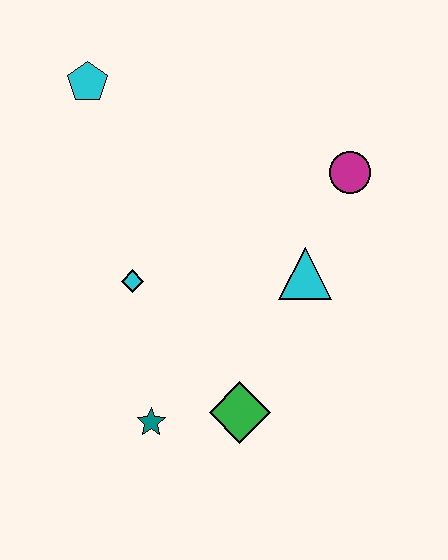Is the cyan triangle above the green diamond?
Yes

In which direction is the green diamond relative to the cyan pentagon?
The green diamond is below the cyan pentagon.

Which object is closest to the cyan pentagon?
The cyan diamond is closest to the cyan pentagon.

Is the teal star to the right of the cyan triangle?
No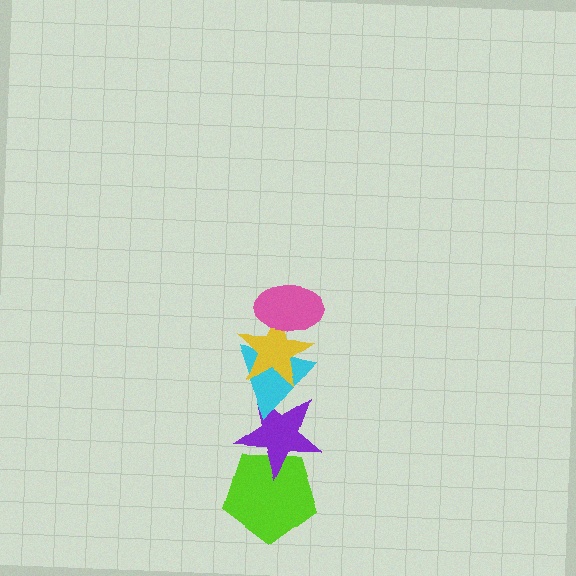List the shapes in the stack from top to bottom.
From top to bottom: the pink ellipse, the yellow star, the cyan triangle, the purple star, the lime pentagon.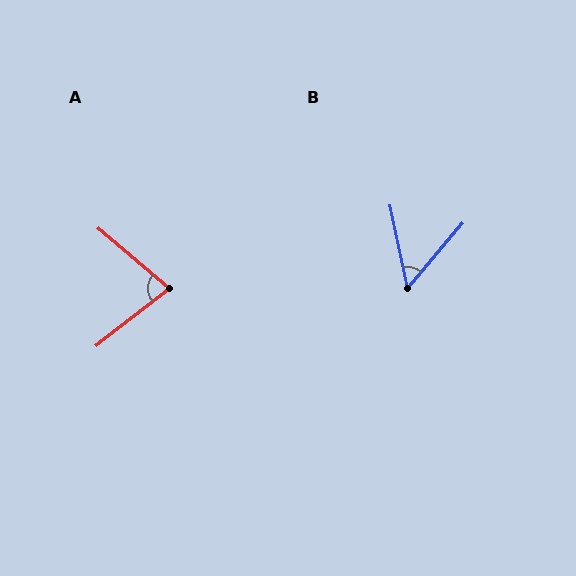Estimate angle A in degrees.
Approximately 78 degrees.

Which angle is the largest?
A, at approximately 78 degrees.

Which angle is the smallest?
B, at approximately 52 degrees.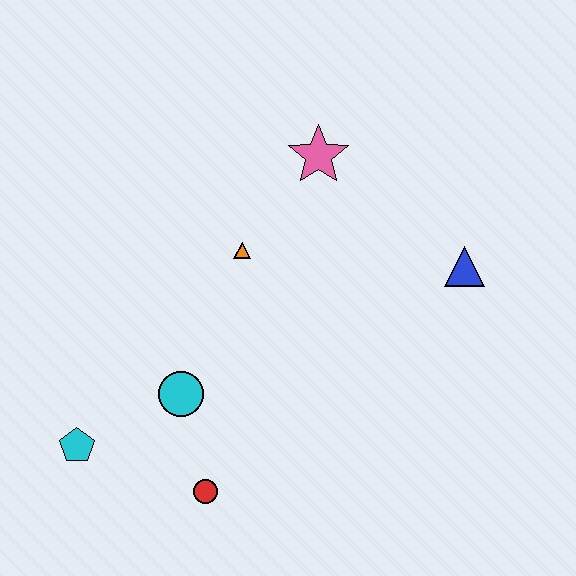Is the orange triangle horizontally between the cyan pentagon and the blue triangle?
Yes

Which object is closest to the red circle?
The cyan circle is closest to the red circle.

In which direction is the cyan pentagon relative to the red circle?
The cyan pentagon is to the left of the red circle.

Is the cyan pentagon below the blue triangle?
Yes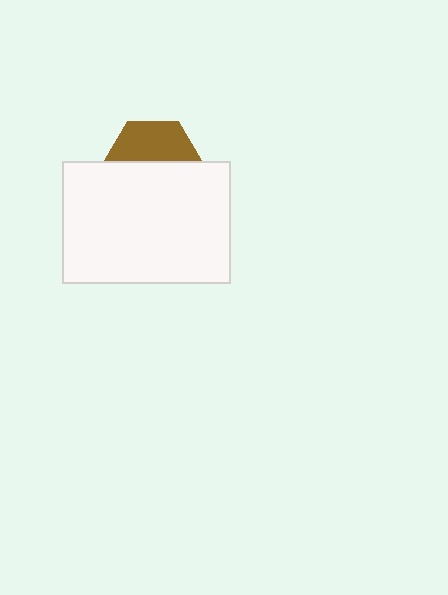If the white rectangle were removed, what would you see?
You would see the complete brown hexagon.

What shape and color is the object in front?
The object in front is a white rectangle.